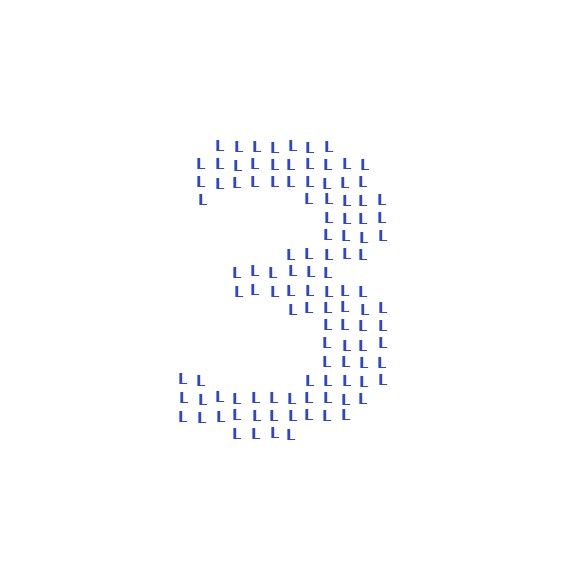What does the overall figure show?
The overall figure shows the digit 3.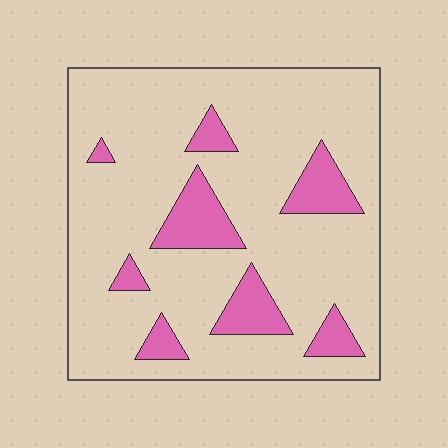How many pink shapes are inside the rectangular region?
8.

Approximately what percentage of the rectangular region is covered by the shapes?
Approximately 15%.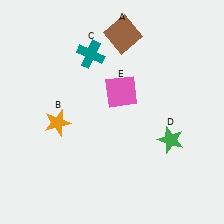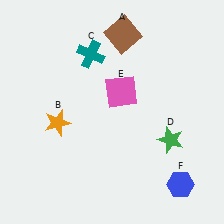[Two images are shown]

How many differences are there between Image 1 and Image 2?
There is 1 difference between the two images.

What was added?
A blue hexagon (F) was added in Image 2.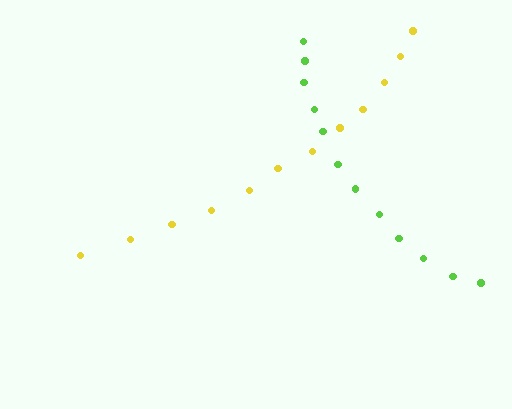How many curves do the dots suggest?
There are 2 distinct paths.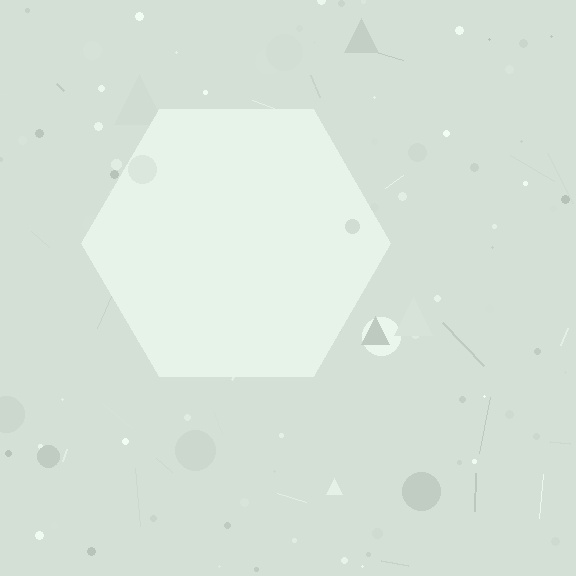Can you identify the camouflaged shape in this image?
The camouflaged shape is a hexagon.